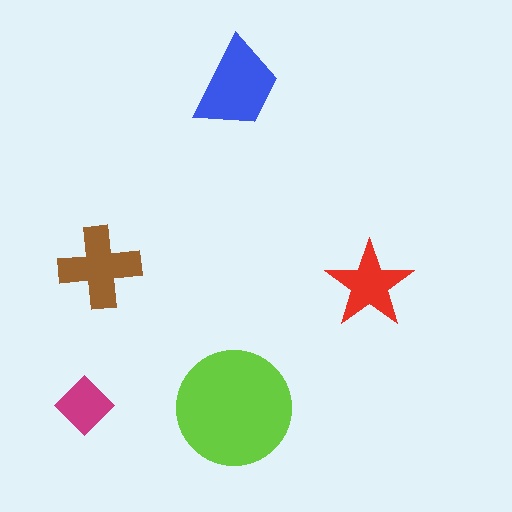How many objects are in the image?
There are 5 objects in the image.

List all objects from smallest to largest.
The magenta diamond, the red star, the brown cross, the blue trapezoid, the lime circle.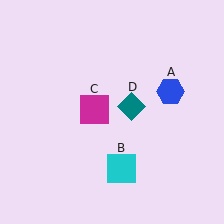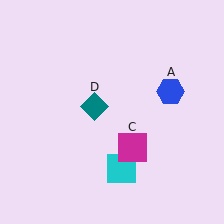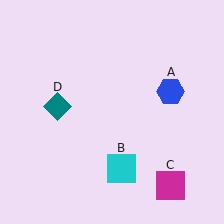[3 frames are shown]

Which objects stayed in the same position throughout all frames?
Blue hexagon (object A) and cyan square (object B) remained stationary.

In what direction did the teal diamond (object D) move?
The teal diamond (object D) moved left.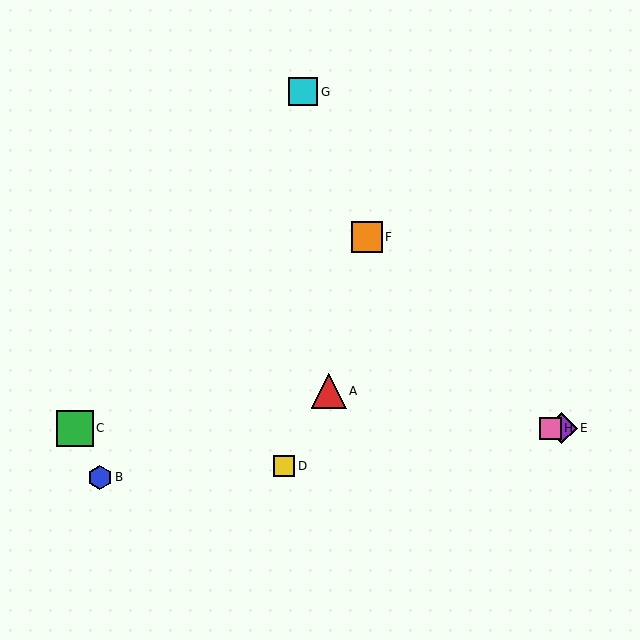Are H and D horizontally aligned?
No, H is at y≈428 and D is at y≈466.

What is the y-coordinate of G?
Object G is at y≈92.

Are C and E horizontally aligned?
Yes, both are at y≈428.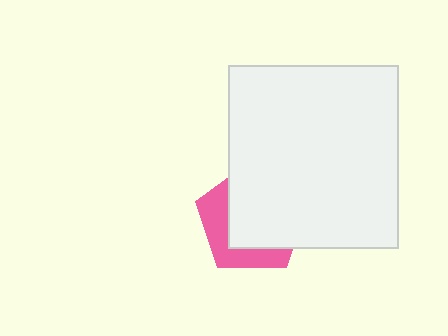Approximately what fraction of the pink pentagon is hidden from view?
Roughly 65% of the pink pentagon is hidden behind the white rectangle.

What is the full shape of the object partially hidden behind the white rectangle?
The partially hidden object is a pink pentagon.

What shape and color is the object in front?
The object in front is a white rectangle.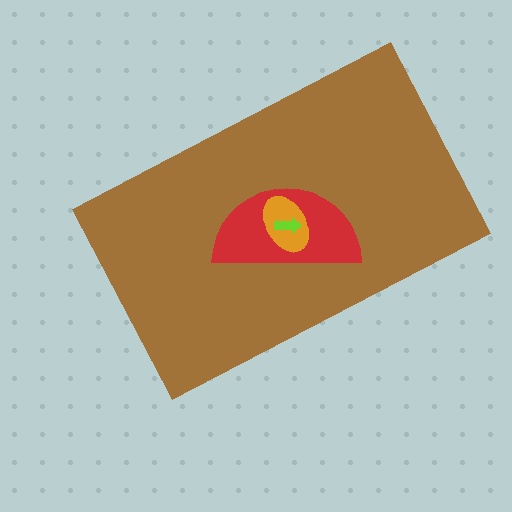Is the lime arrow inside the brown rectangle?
Yes.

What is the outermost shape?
The brown rectangle.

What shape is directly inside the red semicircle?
The orange ellipse.